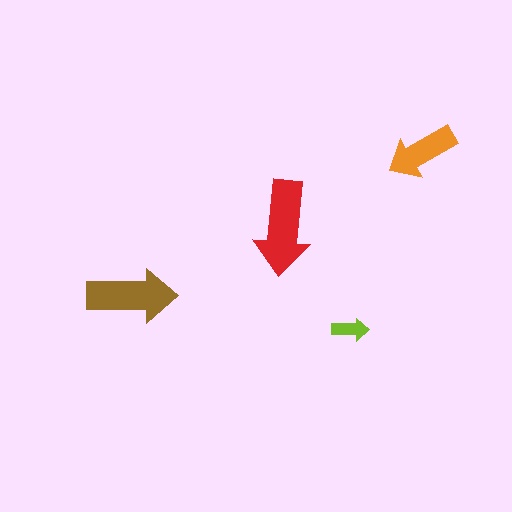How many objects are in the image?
There are 4 objects in the image.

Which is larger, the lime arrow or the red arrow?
The red one.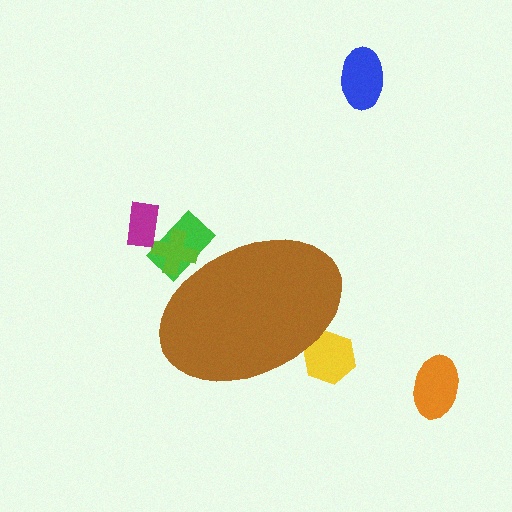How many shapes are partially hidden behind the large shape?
3 shapes are partially hidden.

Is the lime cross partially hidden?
Yes, the lime cross is partially hidden behind the brown ellipse.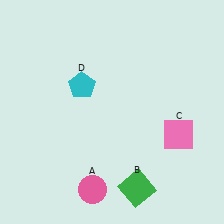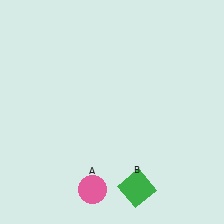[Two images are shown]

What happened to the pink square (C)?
The pink square (C) was removed in Image 2. It was in the bottom-right area of Image 1.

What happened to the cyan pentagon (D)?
The cyan pentagon (D) was removed in Image 2. It was in the top-left area of Image 1.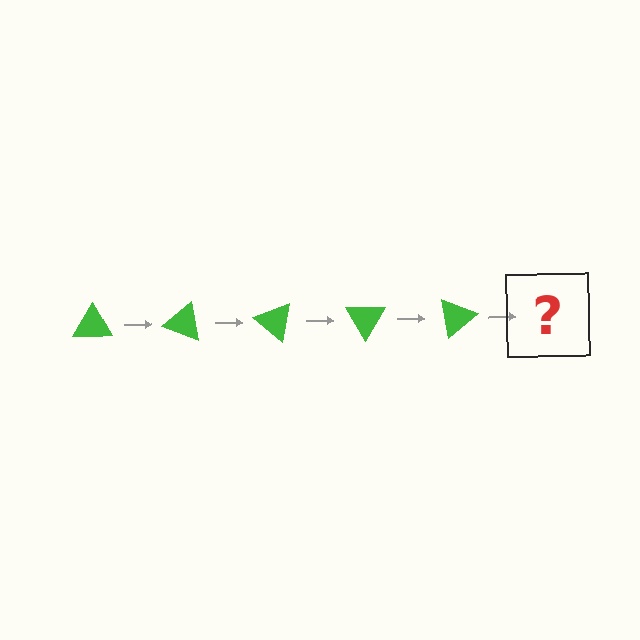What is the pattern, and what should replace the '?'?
The pattern is that the triangle rotates 20 degrees each step. The '?' should be a green triangle rotated 100 degrees.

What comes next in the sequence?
The next element should be a green triangle rotated 100 degrees.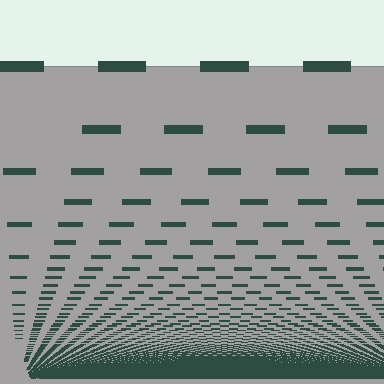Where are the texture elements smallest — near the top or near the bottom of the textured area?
Near the bottom.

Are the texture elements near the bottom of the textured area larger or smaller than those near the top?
Smaller. The gradient is inverted — elements near the bottom are smaller and denser.